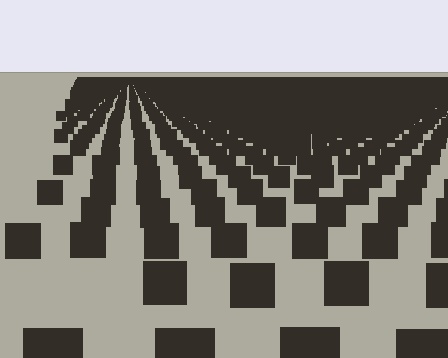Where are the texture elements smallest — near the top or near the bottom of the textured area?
Near the top.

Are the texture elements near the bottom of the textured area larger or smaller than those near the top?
Larger. Near the bottom, elements are closer to the viewer and appear at a bigger on-screen size.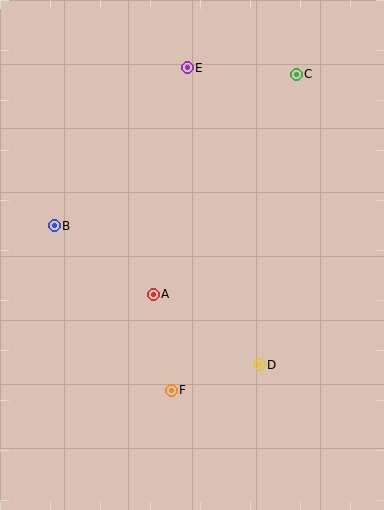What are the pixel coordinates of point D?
Point D is at (259, 365).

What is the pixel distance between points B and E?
The distance between B and E is 206 pixels.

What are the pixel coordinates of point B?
Point B is at (54, 226).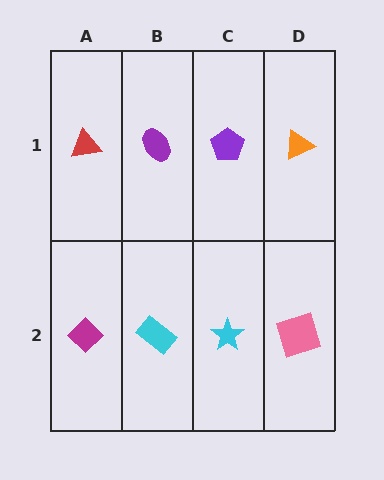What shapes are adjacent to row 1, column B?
A cyan rectangle (row 2, column B), a red triangle (row 1, column A), a purple pentagon (row 1, column C).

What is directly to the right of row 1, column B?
A purple pentagon.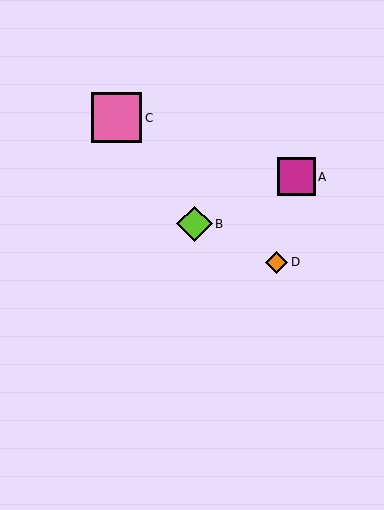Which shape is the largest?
The pink square (labeled C) is the largest.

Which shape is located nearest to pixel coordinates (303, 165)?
The magenta square (labeled A) at (296, 177) is nearest to that location.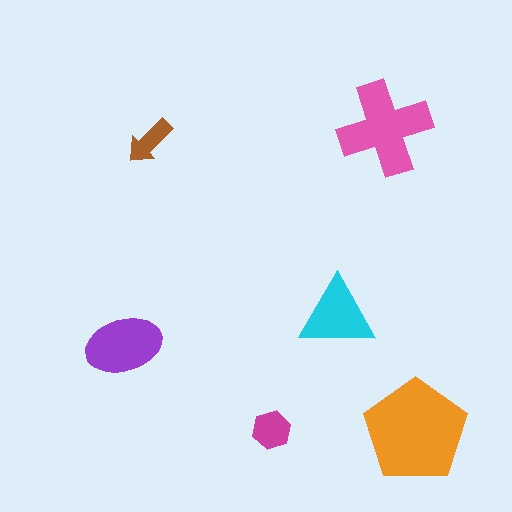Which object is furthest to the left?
The purple ellipse is leftmost.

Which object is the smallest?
The brown arrow.